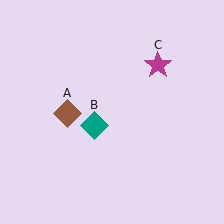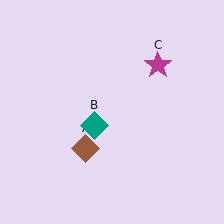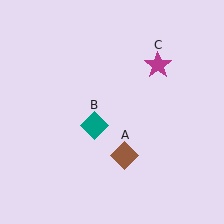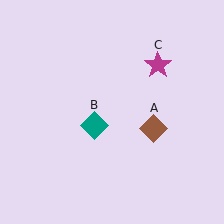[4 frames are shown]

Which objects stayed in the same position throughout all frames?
Teal diamond (object B) and magenta star (object C) remained stationary.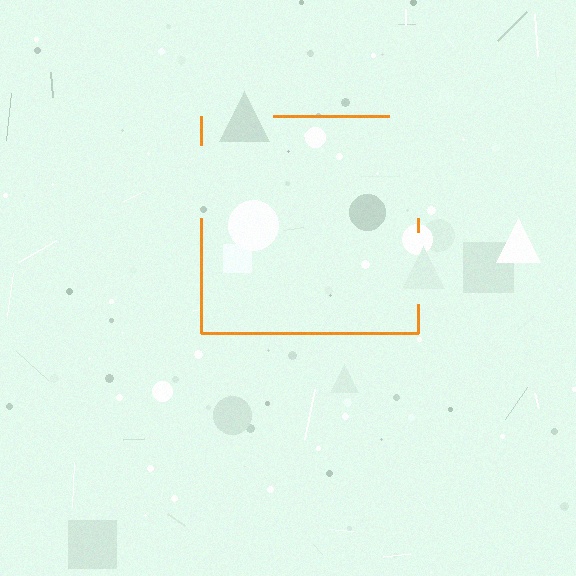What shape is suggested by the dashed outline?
The dashed outline suggests a square.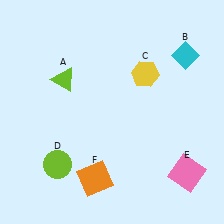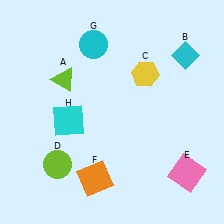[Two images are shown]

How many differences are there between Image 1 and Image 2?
There are 2 differences between the two images.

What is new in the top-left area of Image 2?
A cyan circle (G) was added in the top-left area of Image 2.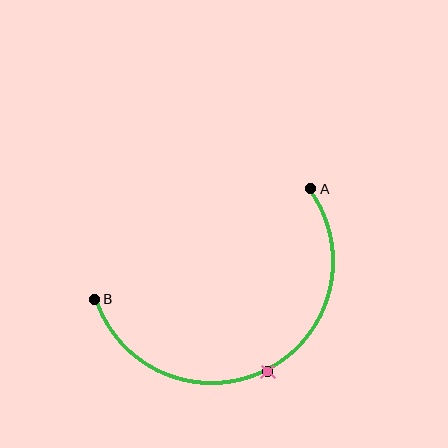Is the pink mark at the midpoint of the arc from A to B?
Yes. The pink mark lies on the arc at equal arc-length from both A and B — it is the arc midpoint.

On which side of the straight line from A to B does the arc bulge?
The arc bulges below the straight line connecting A and B.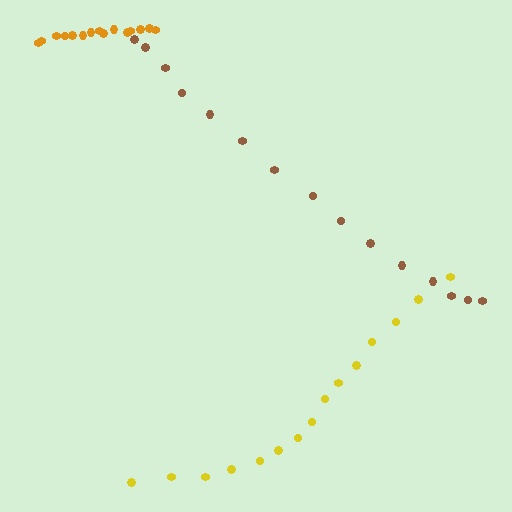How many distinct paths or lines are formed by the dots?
There are 3 distinct paths.